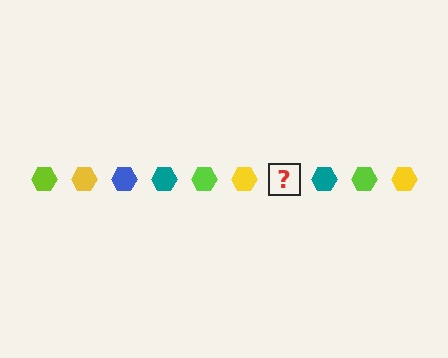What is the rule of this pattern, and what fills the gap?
The rule is that the pattern cycles through lime, yellow, blue, teal hexagons. The gap should be filled with a blue hexagon.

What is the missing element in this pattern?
The missing element is a blue hexagon.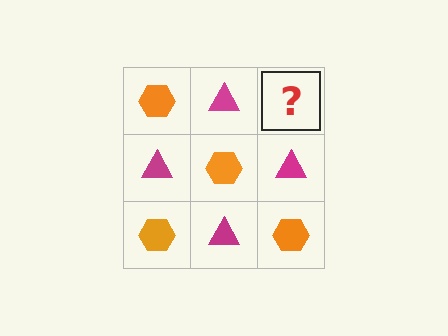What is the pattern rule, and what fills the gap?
The rule is that it alternates orange hexagon and magenta triangle in a checkerboard pattern. The gap should be filled with an orange hexagon.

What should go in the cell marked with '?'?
The missing cell should contain an orange hexagon.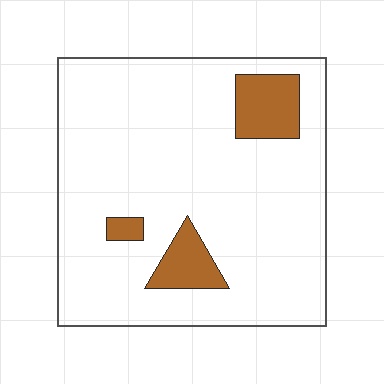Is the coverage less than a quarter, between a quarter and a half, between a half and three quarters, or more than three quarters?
Less than a quarter.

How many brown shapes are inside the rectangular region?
3.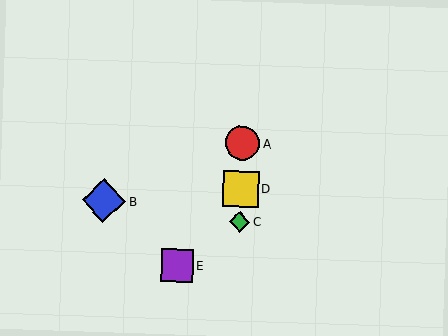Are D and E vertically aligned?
No, D is at x≈241 and E is at x≈177.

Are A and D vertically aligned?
Yes, both are at x≈242.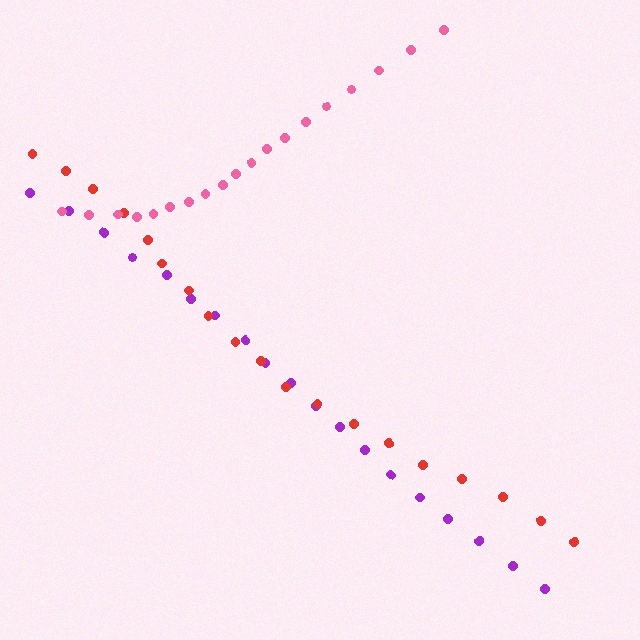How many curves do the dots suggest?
There are 3 distinct paths.